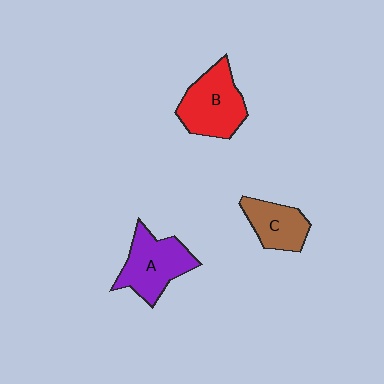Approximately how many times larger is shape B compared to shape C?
Approximately 1.5 times.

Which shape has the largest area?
Shape B (red).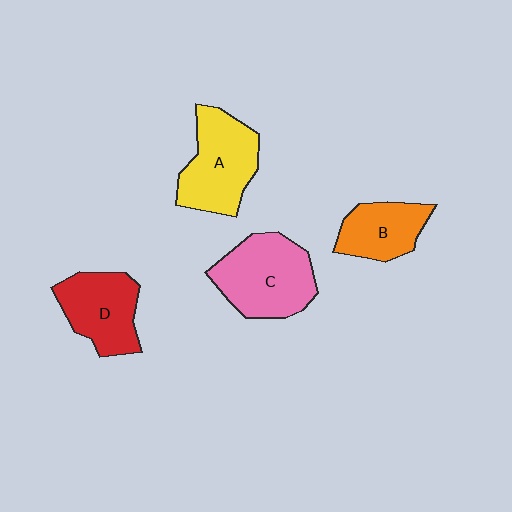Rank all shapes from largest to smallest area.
From largest to smallest: C (pink), A (yellow), D (red), B (orange).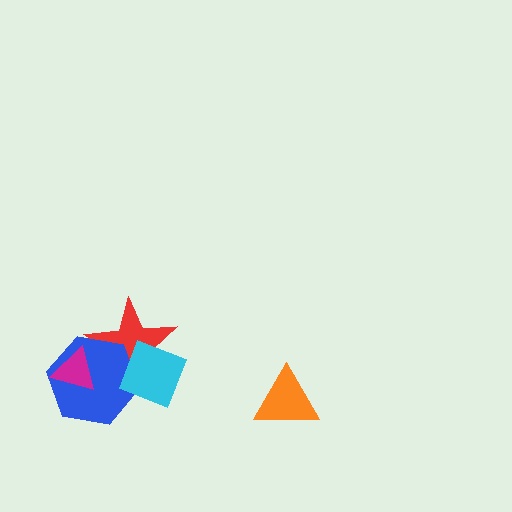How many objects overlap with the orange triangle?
0 objects overlap with the orange triangle.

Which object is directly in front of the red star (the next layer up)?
The blue hexagon is directly in front of the red star.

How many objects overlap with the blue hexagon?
3 objects overlap with the blue hexagon.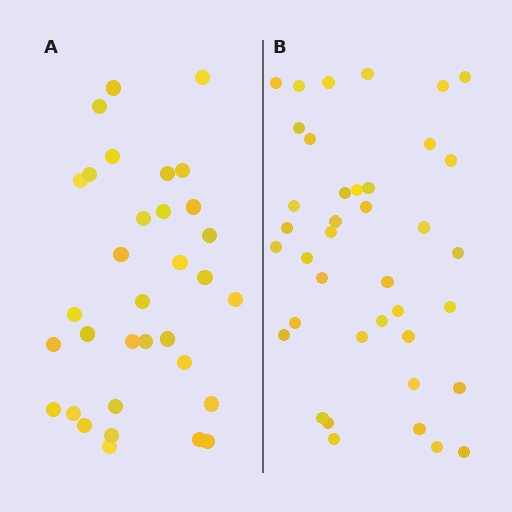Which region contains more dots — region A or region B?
Region B (the right region) has more dots.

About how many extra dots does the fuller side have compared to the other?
Region B has about 6 more dots than region A.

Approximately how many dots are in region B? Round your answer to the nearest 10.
About 40 dots. (The exact count is 39, which rounds to 40.)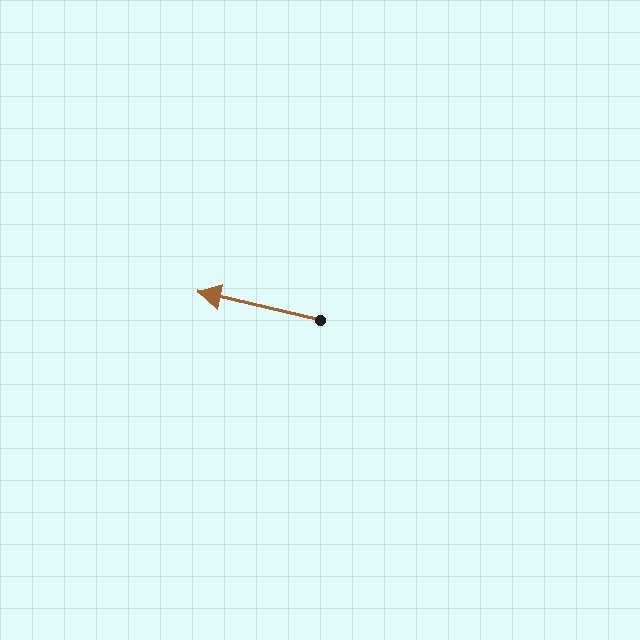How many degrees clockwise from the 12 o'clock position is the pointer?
Approximately 283 degrees.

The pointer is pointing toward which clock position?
Roughly 9 o'clock.